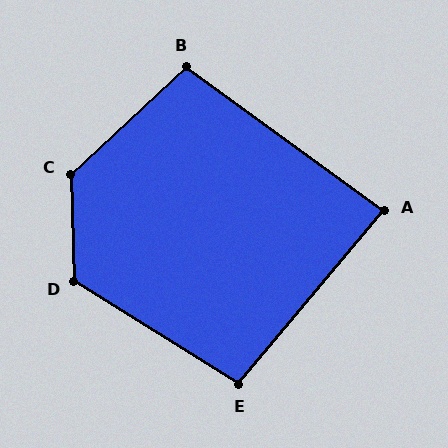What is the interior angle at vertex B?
Approximately 101 degrees (obtuse).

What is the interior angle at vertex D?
Approximately 124 degrees (obtuse).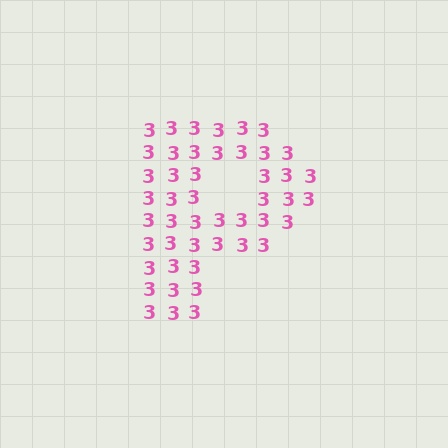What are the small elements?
The small elements are digit 3's.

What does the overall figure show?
The overall figure shows the letter P.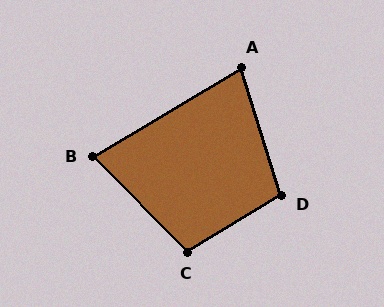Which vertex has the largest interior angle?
D, at approximately 104 degrees.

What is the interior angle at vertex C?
Approximately 103 degrees (obtuse).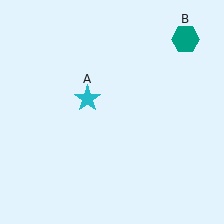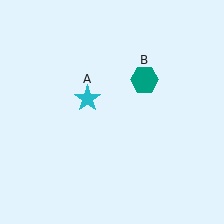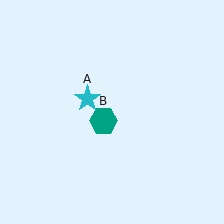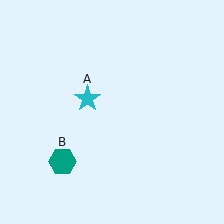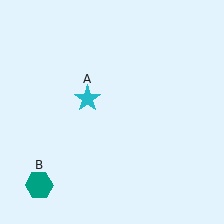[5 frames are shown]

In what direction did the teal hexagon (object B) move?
The teal hexagon (object B) moved down and to the left.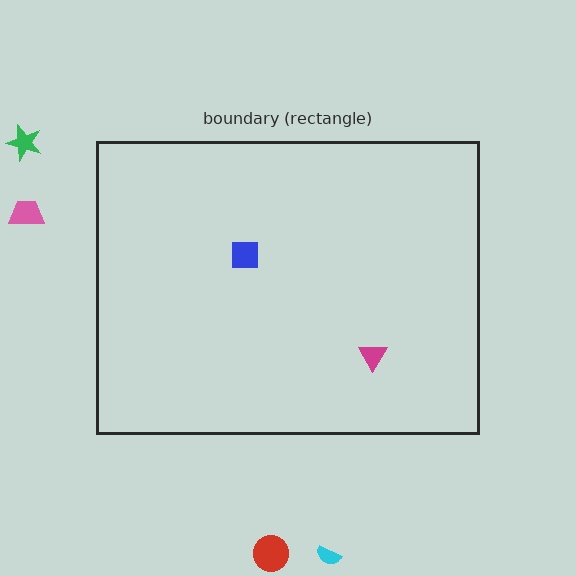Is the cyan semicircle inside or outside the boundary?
Outside.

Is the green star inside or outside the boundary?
Outside.